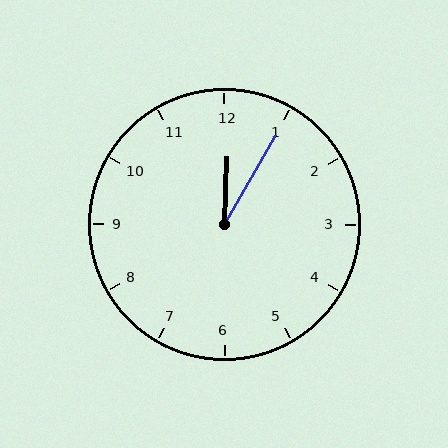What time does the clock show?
12:05.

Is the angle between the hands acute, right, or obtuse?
It is acute.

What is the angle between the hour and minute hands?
Approximately 28 degrees.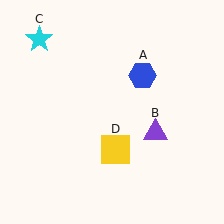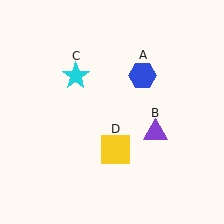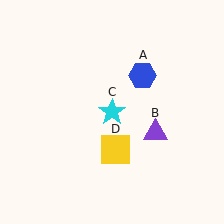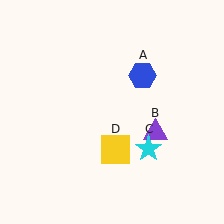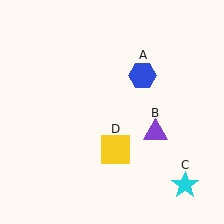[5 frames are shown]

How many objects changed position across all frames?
1 object changed position: cyan star (object C).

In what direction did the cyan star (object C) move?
The cyan star (object C) moved down and to the right.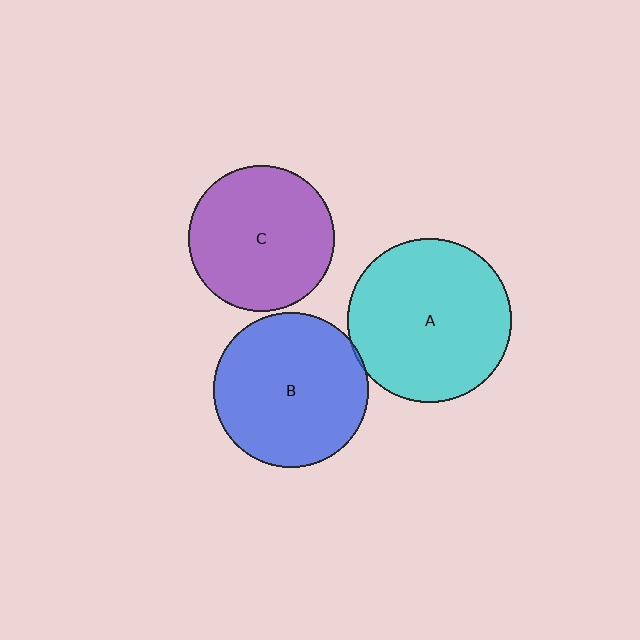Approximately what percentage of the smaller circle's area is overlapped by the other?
Approximately 5%.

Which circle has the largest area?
Circle A (cyan).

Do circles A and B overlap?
Yes.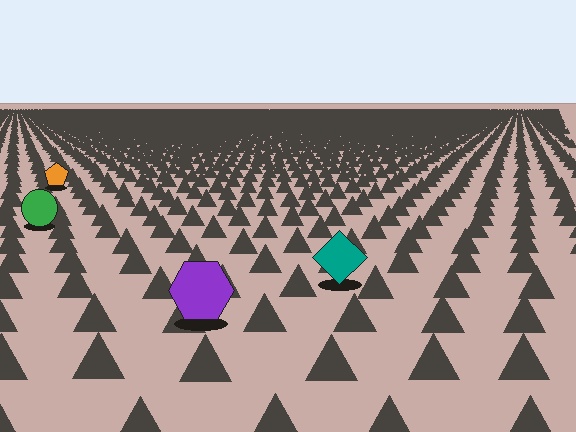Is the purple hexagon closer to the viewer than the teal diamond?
Yes. The purple hexagon is closer — you can tell from the texture gradient: the ground texture is coarser near it.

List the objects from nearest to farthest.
From nearest to farthest: the purple hexagon, the teal diamond, the green circle, the orange pentagon.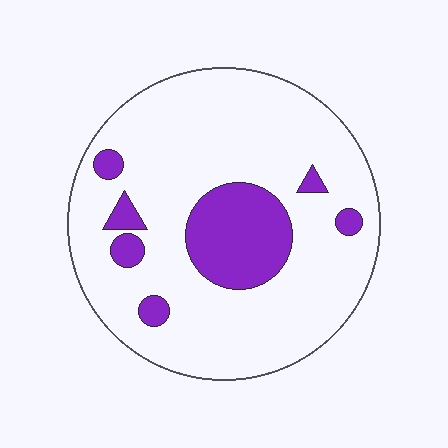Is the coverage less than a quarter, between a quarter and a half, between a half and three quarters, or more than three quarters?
Less than a quarter.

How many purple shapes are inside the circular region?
7.